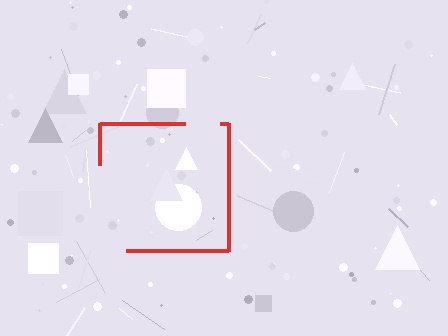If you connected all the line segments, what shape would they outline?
They would outline a square.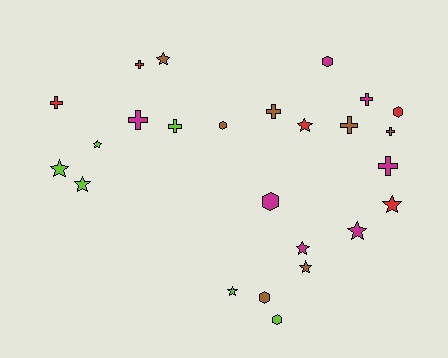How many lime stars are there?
There are 4 lime stars.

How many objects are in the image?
There are 25 objects.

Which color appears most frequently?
Brown, with 7 objects.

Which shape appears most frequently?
Star, with 10 objects.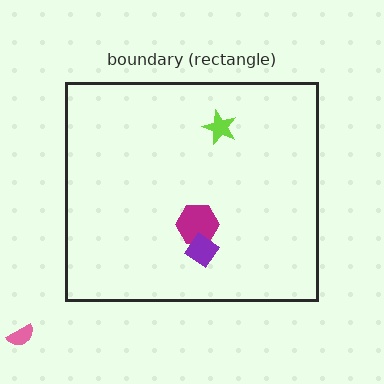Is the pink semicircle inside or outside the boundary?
Outside.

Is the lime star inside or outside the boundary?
Inside.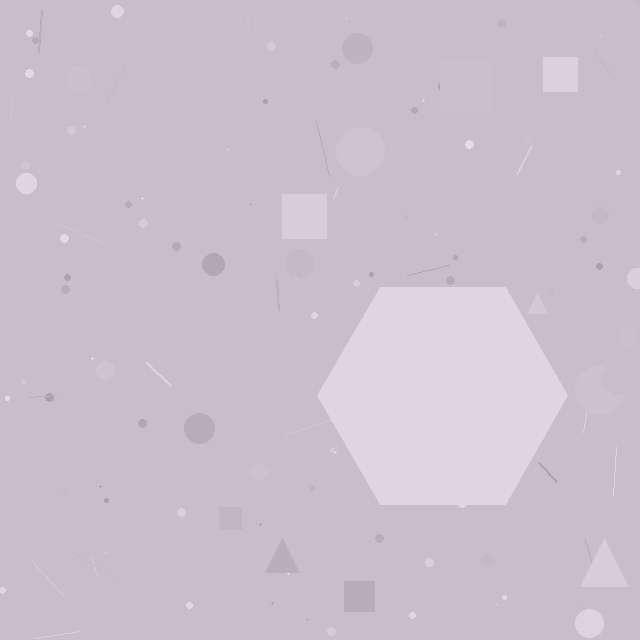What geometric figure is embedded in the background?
A hexagon is embedded in the background.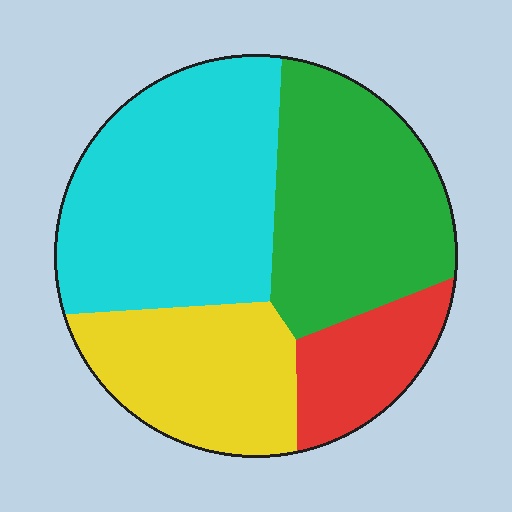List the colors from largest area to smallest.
From largest to smallest: cyan, green, yellow, red.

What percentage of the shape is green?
Green covers 29% of the shape.